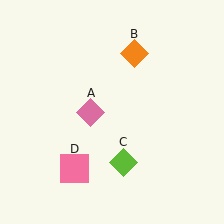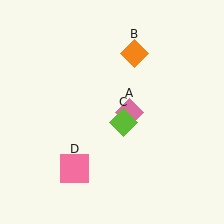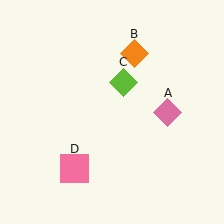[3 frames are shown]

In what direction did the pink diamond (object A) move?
The pink diamond (object A) moved right.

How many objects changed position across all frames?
2 objects changed position: pink diamond (object A), lime diamond (object C).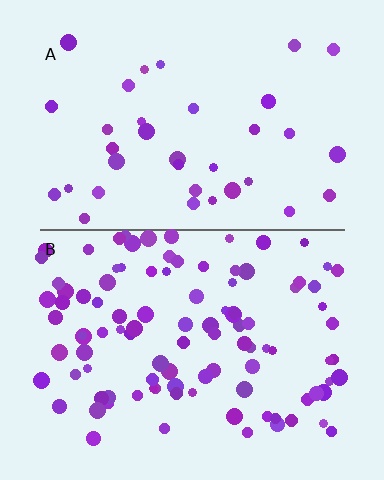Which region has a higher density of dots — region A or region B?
B (the bottom).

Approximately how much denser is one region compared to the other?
Approximately 2.9× — region B over region A.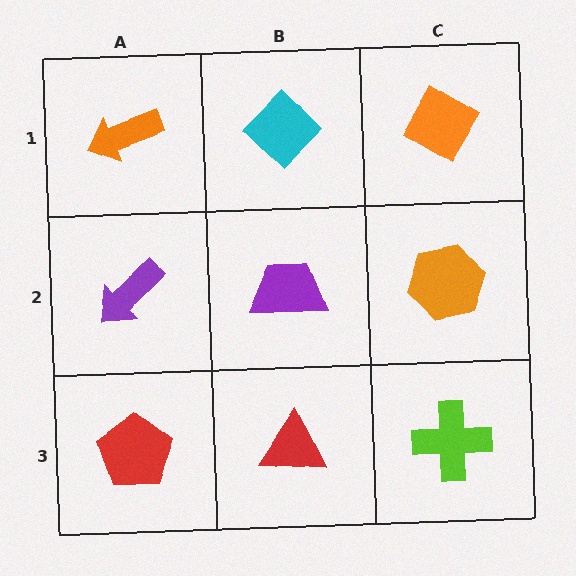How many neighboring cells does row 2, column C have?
3.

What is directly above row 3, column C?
An orange hexagon.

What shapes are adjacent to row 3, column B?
A purple trapezoid (row 2, column B), a red pentagon (row 3, column A), a lime cross (row 3, column C).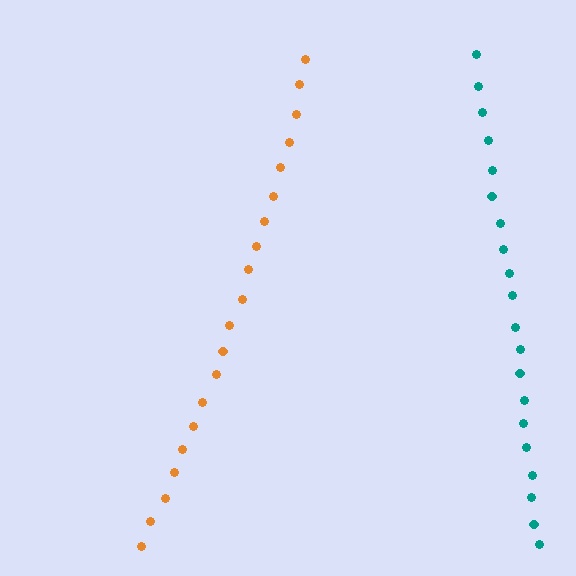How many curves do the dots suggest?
There are 2 distinct paths.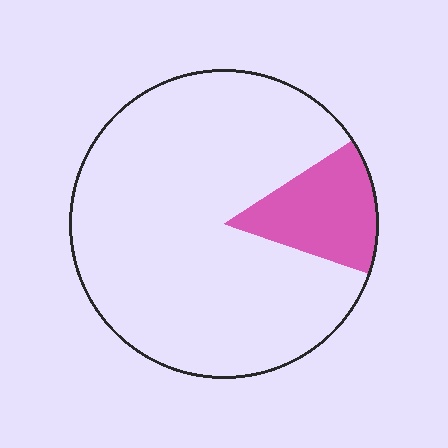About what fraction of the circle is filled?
About one eighth (1/8).